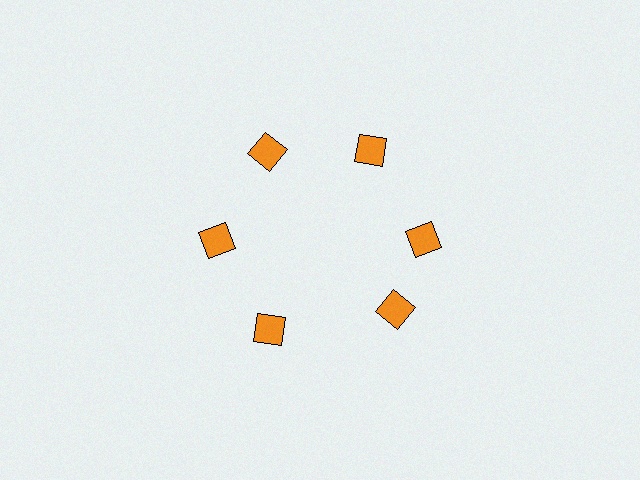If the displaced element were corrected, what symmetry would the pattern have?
It would have 6-fold rotational symmetry — the pattern would map onto itself every 60 degrees.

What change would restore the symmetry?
The symmetry would be restored by rotating it back into even spacing with its neighbors so that all 6 squares sit at equal angles and equal distance from the center.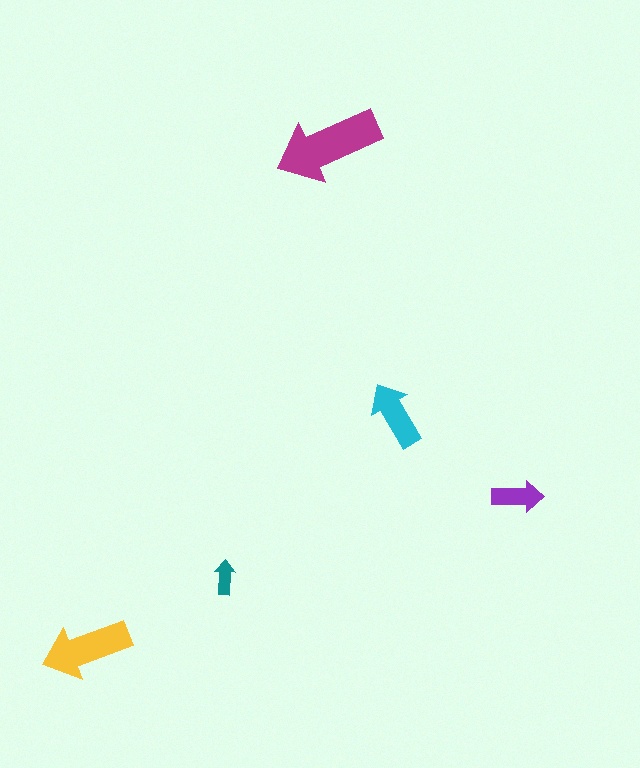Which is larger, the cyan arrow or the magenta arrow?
The magenta one.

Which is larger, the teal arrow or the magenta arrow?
The magenta one.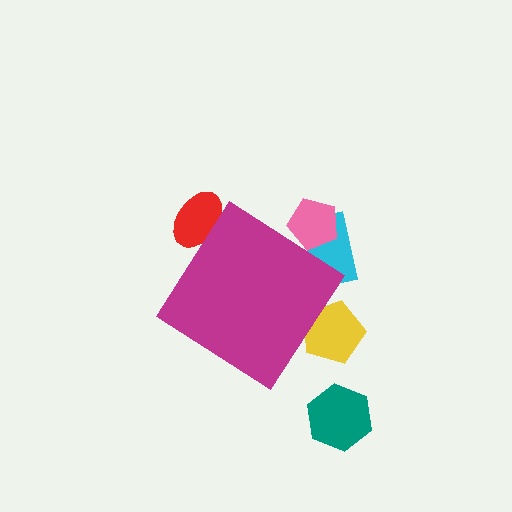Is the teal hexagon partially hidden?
No, the teal hexagon is fully visible.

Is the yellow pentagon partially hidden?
Yes, the yellow pentagon is partially hidden behind the magenta diamond.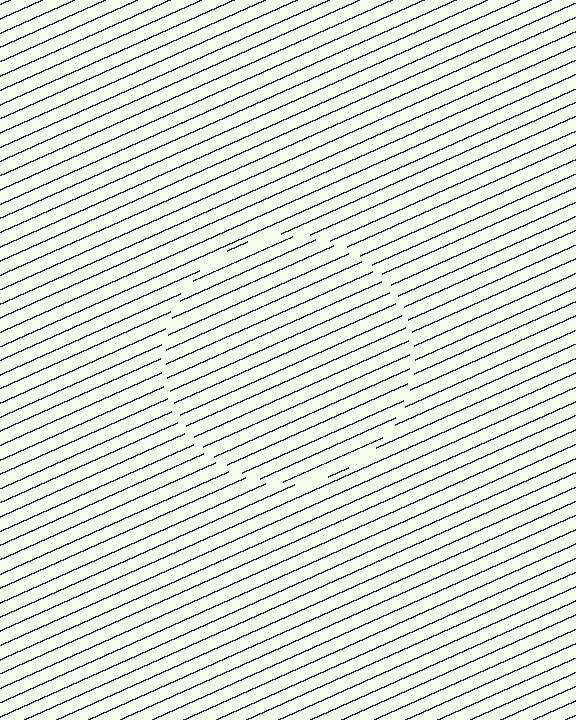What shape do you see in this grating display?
An illusory circle. The interior of the shape contains the same grating, shifted by half a period — the contour is defined by the phase discontinuity where line-ends from the inner and outer gratings abut.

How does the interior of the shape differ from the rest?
The interior of the shape contains the same grating, shifted by half a period — the contour is defined by the phase discontinuity where line-ends from the inner and outer gratings abut.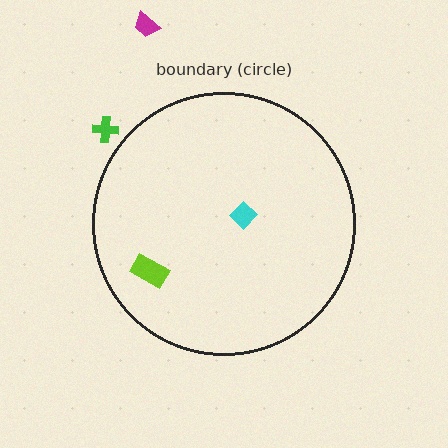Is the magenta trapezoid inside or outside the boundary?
Outside.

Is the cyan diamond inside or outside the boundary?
Inside.